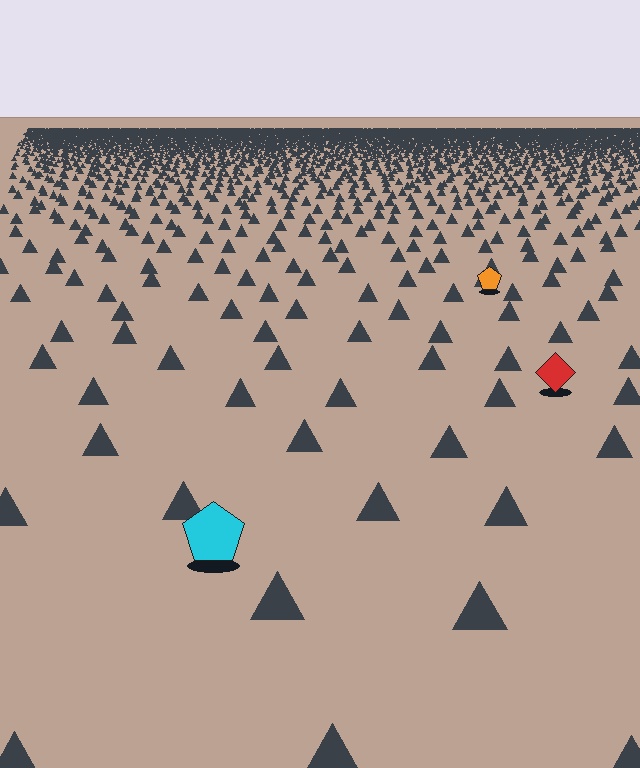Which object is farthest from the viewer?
The orange pentagon is farthest from the viewer. It appears smaller and the ground texture around it is denser.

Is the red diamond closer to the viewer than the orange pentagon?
Yes. The red diamond is closer — you can tell from the texture gradient: the ground texture is coarser near it.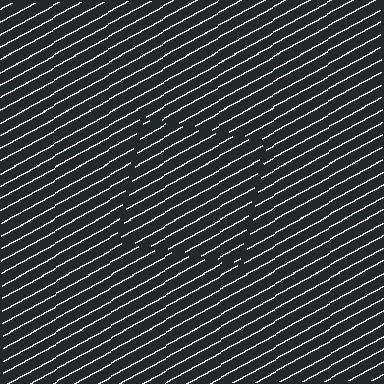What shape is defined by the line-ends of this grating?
An illusory square. The interior of the shape contains the same grating, shifted by half a period — the contour is defined by the phase discontinuity where line-ends from the inner and outer gratings abut.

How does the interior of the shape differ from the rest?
The interior of the shape contains the same grating, shifted by half a period — the contour is defined by the phase discontinuity where line-ends from the inner and outer gratings abut.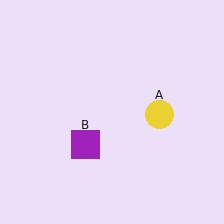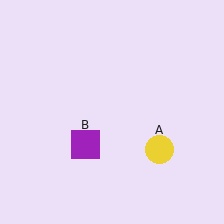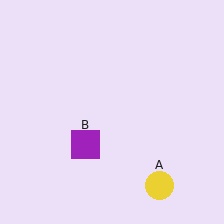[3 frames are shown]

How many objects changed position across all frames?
1 object changed position: yellow circle (object A).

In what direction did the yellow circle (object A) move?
The yellow circle (object A) moved down.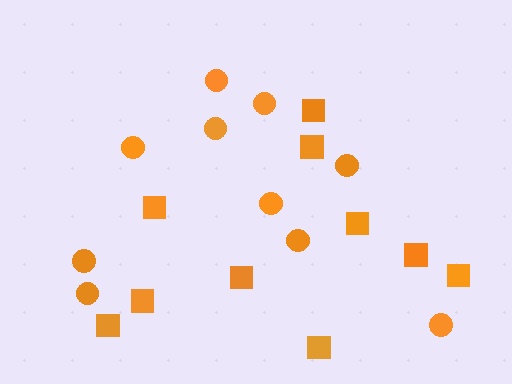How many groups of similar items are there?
There are 2 groups: one group of circles (10) and one group of squares (10).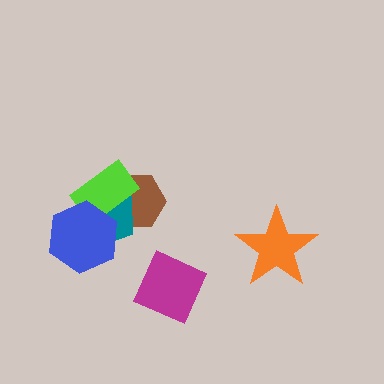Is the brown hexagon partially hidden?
Yes, it is partially covered by another shape.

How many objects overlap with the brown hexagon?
2 objects overlap with the brown hexagon.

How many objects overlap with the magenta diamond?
0 objects overlap with the magenta diamond.